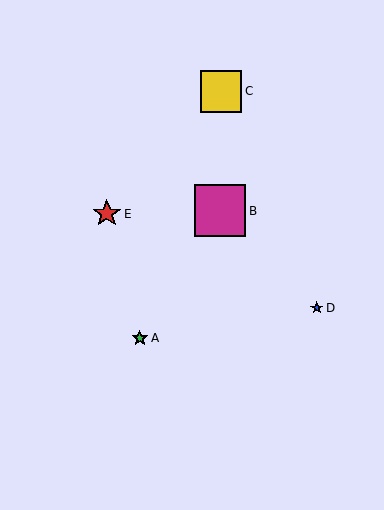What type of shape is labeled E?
Shape E is a red star.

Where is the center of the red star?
The center of the red star is at (107, 214).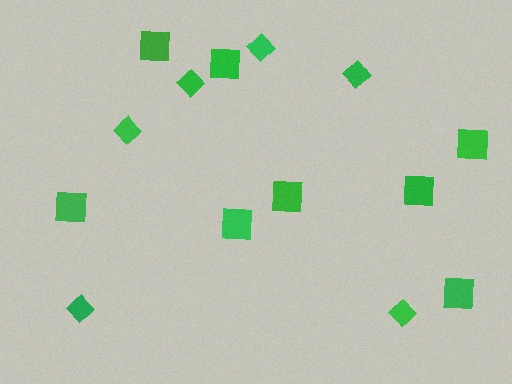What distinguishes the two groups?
There are 2 groups: one group of diamonds (6) and one group of squares (8).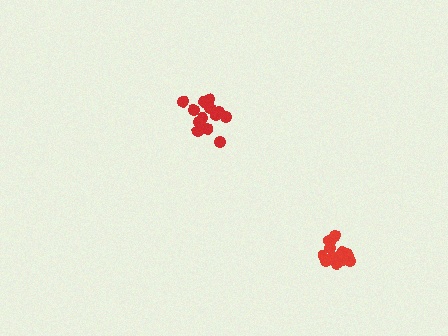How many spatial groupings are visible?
There are 2 spatial groupings.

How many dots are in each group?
Group 1: 15 dots, Group 2: 13 dots (28 total).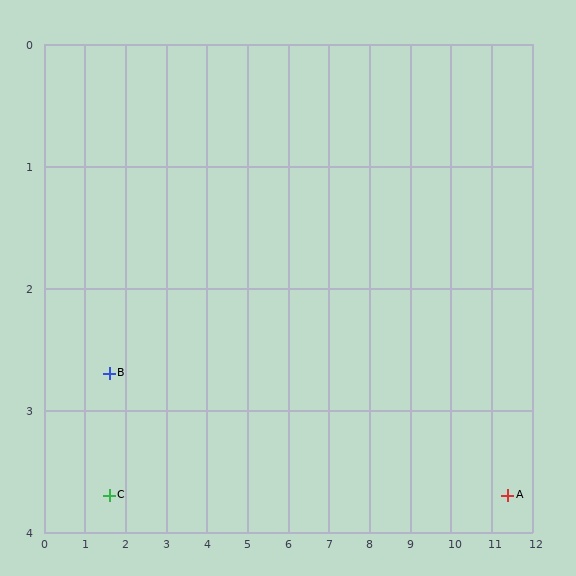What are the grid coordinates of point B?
Point B is at approximately (1.6, 2.7).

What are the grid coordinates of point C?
Point C is at approximately (1.6, 3.7).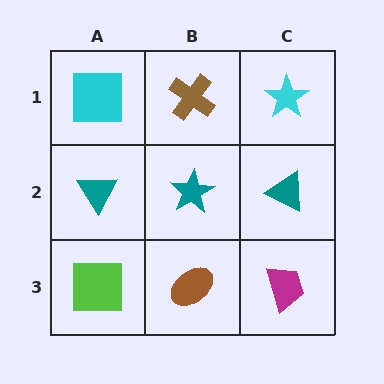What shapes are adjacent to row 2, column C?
A cyan star (row 1, column C), a magenta trapezoid (row 3, column C), a teal star (row 2, column B).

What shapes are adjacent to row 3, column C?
A teal triangle (row 2, column C), a brown ellipse (row 3, column B).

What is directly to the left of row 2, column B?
A teal triangle.